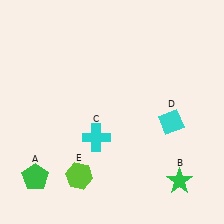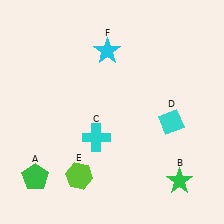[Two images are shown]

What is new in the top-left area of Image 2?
A cyan star (F) was added in the top-left area of Image 2.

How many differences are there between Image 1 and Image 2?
There is 1 difference between the two images.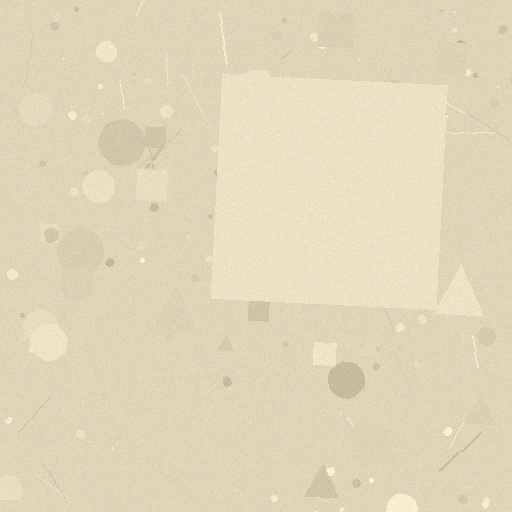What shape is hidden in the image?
A square is hidden in the image.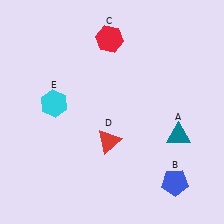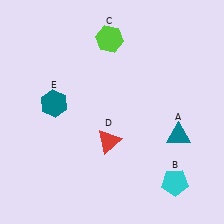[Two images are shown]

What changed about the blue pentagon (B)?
In Image 1, B is blue. In Image 2, it changed to cyan.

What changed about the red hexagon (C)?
In Image 1, C is red. In Image 2, it changed to lime.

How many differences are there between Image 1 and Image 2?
There are 3 differences between the two images.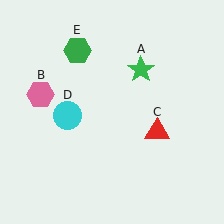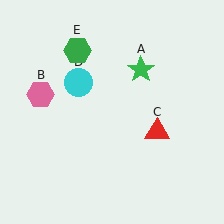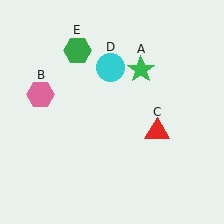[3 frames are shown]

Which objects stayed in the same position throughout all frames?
Green star (object A) and pink hexagon (object B) and red triangle (object C) and green hexagon (object E) remained stationary.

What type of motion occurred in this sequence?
The cyan circle (object D) rotated clockwise around the center of the scene.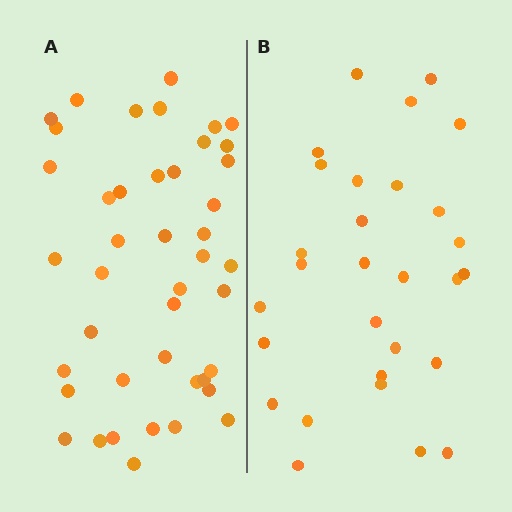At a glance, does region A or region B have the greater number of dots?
Region A (the left region) has more dots.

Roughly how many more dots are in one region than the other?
Region A has approximately 15 more dots than region B.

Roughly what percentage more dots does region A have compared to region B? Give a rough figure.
About 50% more.